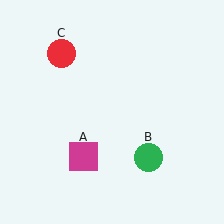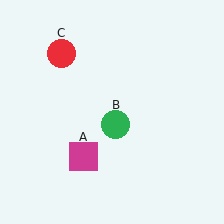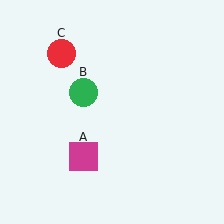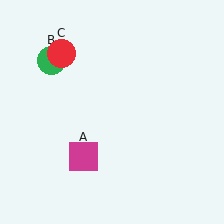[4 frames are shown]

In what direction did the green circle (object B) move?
The green circle (object B) moved up and to the left.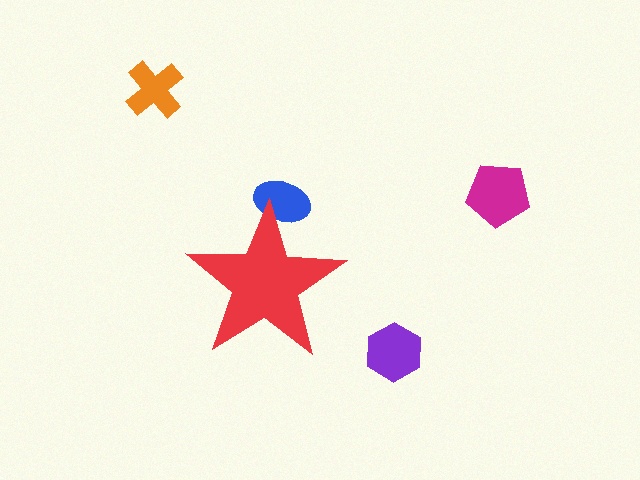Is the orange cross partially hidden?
No, the orange cross is fully visible.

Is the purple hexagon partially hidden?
No, the purple hexagon is fully visible.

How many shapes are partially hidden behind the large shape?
1 shape is partially hidden.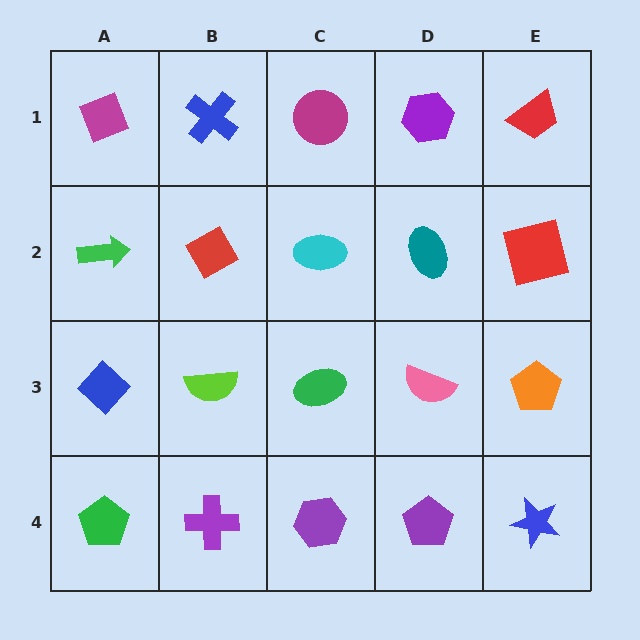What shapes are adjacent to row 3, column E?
A red square (row 2, column E), a blue star (row 4, column E), a pink semicircle (row 3, column D).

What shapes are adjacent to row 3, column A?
A green arrow (row 2, column A), a green pentagon (row 4, column A), a lime semicircle (row 3, column B).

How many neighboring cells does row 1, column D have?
3.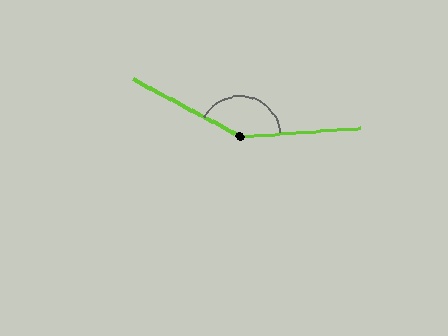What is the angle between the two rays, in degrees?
Approximately 147 degrees.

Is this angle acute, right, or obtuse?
It is obtuse.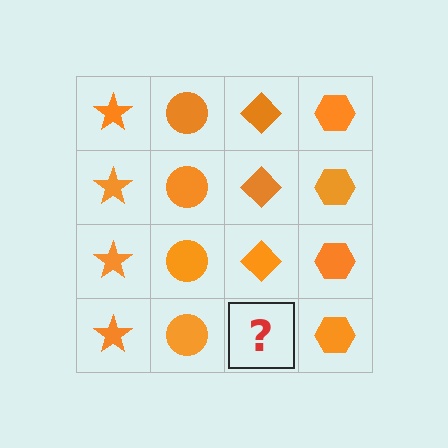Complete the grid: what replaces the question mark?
The question mark should be replaced with an orange diamond.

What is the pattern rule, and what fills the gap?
The rule is that each column has a consistent shape. The gap should be filled with an orange diamond.